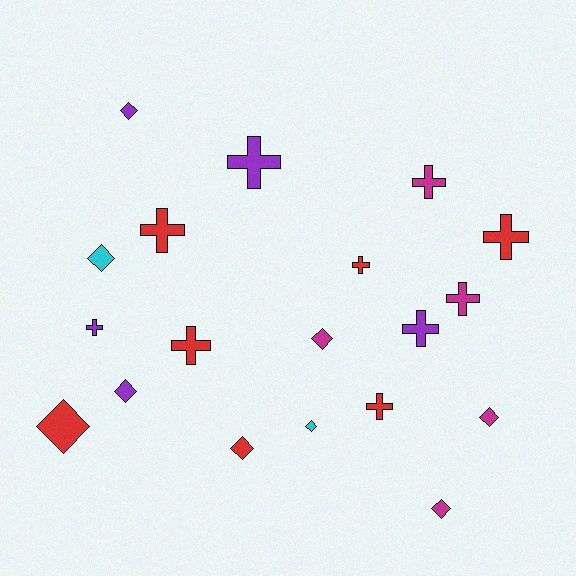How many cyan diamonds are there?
There are 2 cyan diamonds.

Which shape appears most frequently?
Cross, with 10 objects.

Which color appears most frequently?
Red, with 7 objects.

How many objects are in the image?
There are 19 objects.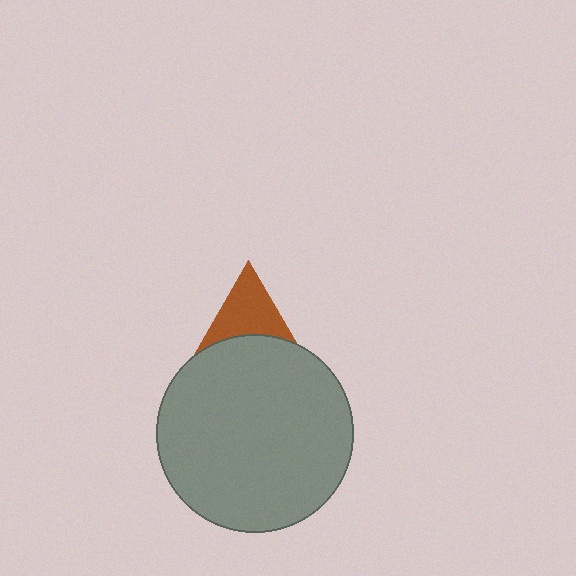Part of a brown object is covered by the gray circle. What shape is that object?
It is a triangle.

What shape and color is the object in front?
The object in front is a gray circle.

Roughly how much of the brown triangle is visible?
About half of it is visible (roughly 65%).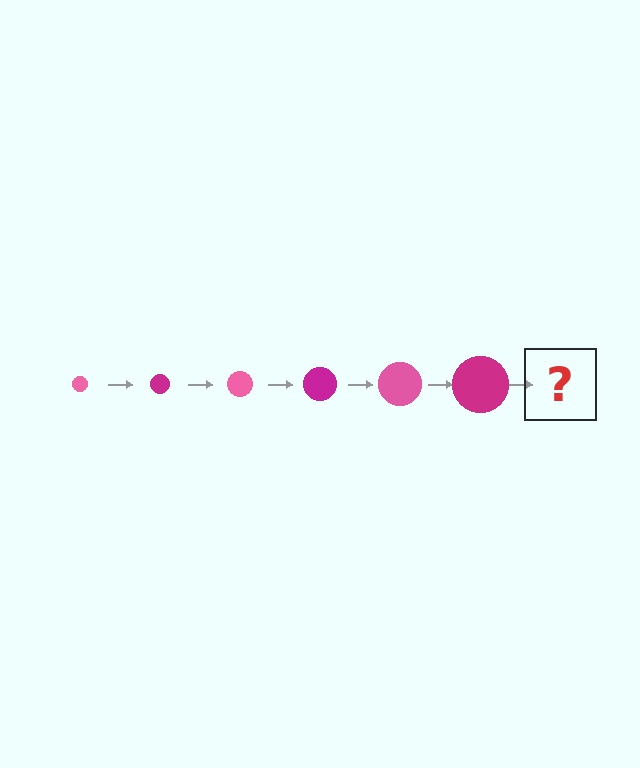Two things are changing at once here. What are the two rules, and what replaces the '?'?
The two rules are that the circle grows larger each step and the color cycles through pink and magenta. The '?' should be a pink circle, larger than the previous one.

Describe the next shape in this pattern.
It should be a pink circle, larger than the previous one.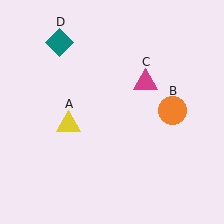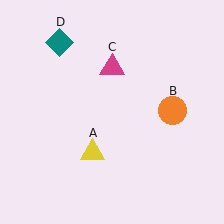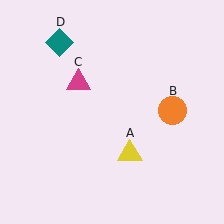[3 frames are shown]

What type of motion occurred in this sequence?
The yellow triangle (object A), magenta triangle (object C) rotated counterclockwise around the center of the scene.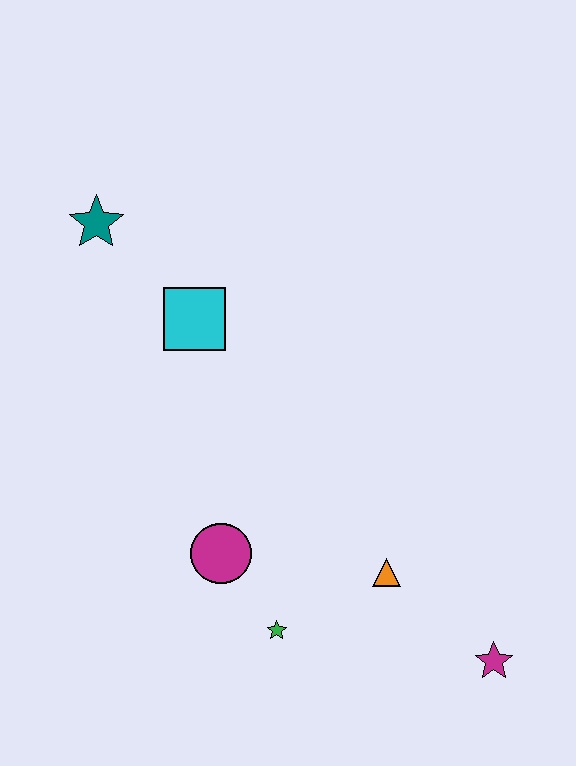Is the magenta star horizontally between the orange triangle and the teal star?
No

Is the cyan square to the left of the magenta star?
Yes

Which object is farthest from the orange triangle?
The teal star is farthest from the orange triangle.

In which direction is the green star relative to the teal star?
The green star is below the teal star.